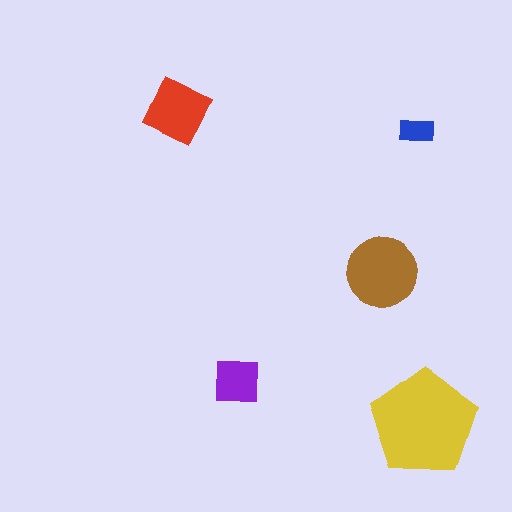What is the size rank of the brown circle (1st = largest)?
2nd.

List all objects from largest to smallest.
The yellow pentagon, the brown circle, the red diamond, the purple square, the blue rectangle.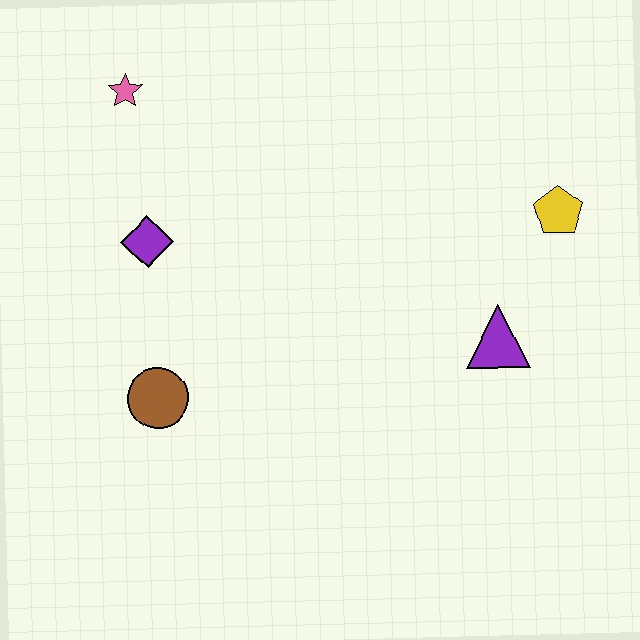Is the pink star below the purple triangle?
No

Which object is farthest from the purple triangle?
The pink star is farthest from the purple triangle.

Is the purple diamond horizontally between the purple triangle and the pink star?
Yes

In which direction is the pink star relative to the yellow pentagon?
The pink star is to the left of the yellow pentagon.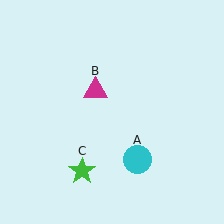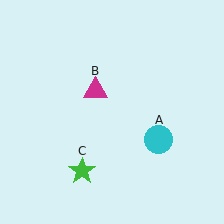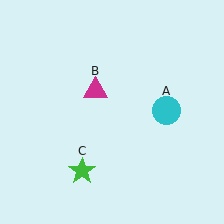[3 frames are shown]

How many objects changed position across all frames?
1 object changed position: cyan circle (object A).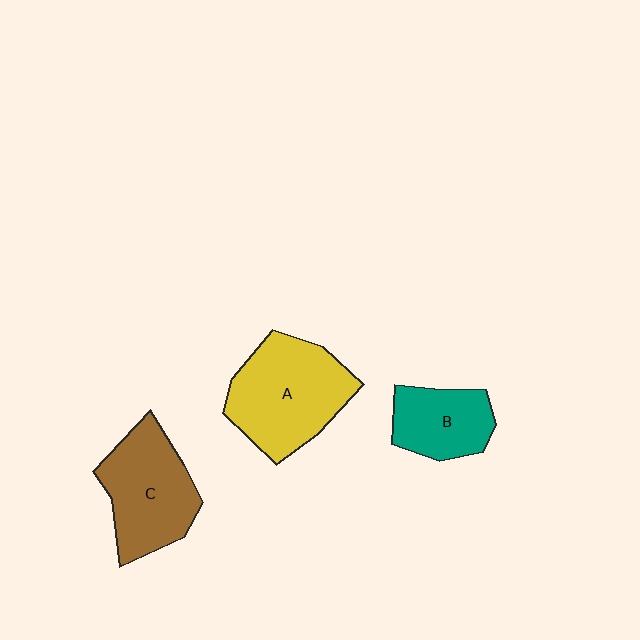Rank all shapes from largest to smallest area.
From largest to smallest: A (yellow), C (brown), B (teal).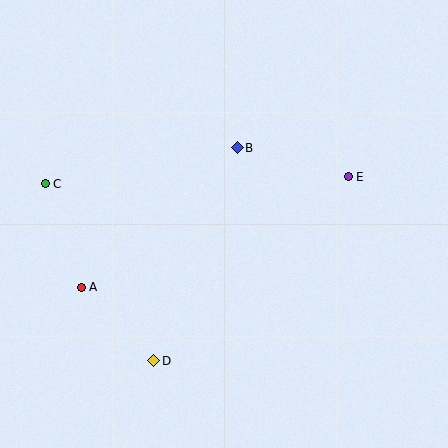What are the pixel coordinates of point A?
Point A is at (81, 287).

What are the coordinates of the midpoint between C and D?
The midpoint between C and D is at (99, 272).